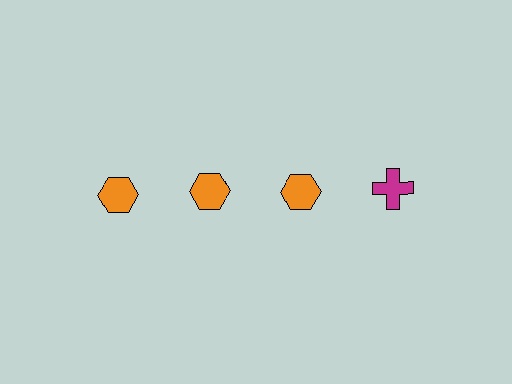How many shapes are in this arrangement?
There are 4 shapes arranged in a grid pattern.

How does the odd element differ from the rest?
It differs in both color (magenta instead of orange) and shape (cross instead of hexagon).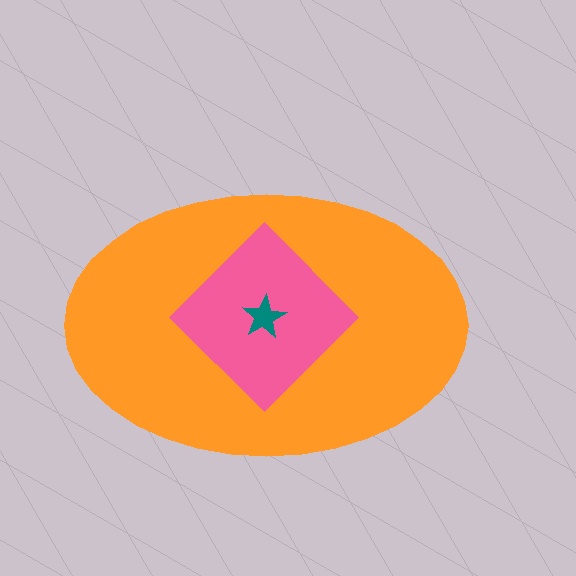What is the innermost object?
The teal star.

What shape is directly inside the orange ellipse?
The pink diamond.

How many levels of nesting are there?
3.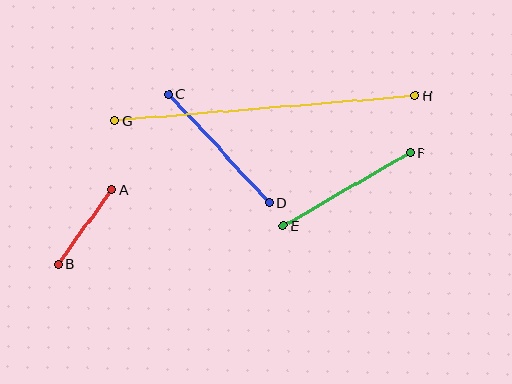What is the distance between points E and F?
The distance is approximately 146 pixels.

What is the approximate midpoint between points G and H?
The midpoint is at approximately (265, 108) pixels.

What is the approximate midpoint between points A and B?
The midpoint is at approximately (85, 227) pixels.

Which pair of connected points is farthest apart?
Points G and H are farthest apart.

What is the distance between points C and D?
The distance is approximately 148 pixels.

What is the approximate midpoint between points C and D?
The midpoint is at approximately (219, 149) pixels.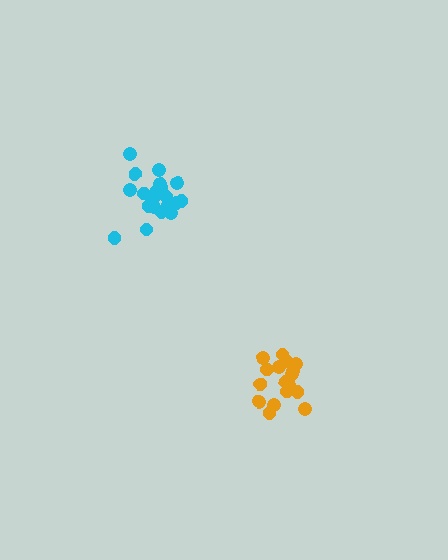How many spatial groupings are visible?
There are 2 spatial groupings.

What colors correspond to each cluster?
The clusters are colored: orange, cyan.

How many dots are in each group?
Group 1: 19 dots, Group 2: 21 dots (40 total).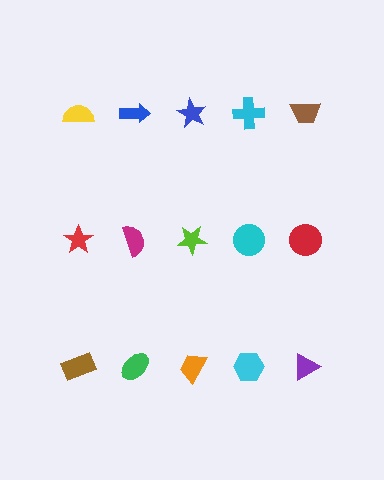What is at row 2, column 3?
A lime star.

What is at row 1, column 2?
A blue arrow.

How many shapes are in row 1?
5 shapes.